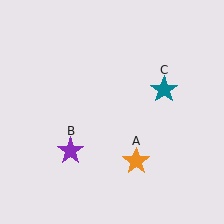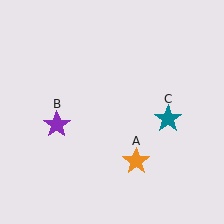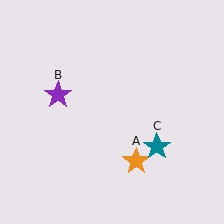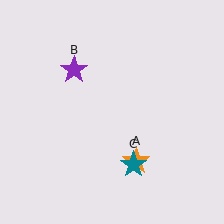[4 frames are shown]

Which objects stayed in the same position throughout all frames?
Orange star (object A) remained stationary.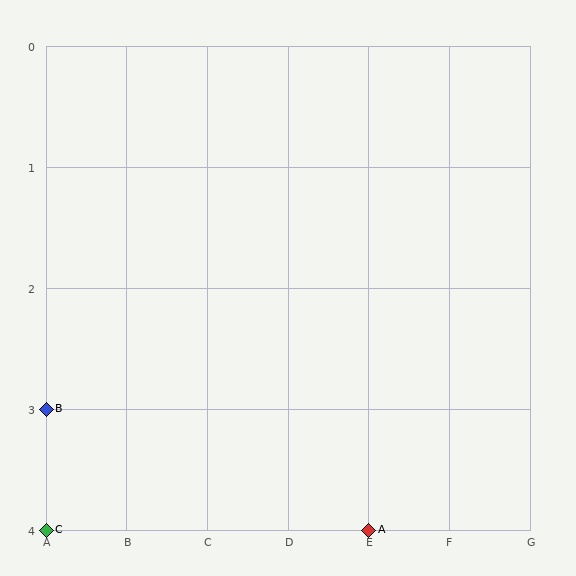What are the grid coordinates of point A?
Point A is at grid coordinates (E, 4).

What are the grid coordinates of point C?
Point C is at grid coordinates (A, 4).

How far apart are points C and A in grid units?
Points C and A are 4 columns apart.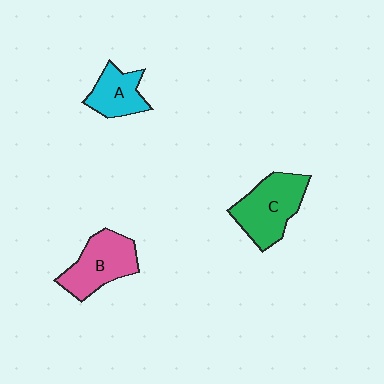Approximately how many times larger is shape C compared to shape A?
Approximately 1.6 times.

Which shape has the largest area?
Shape C (green).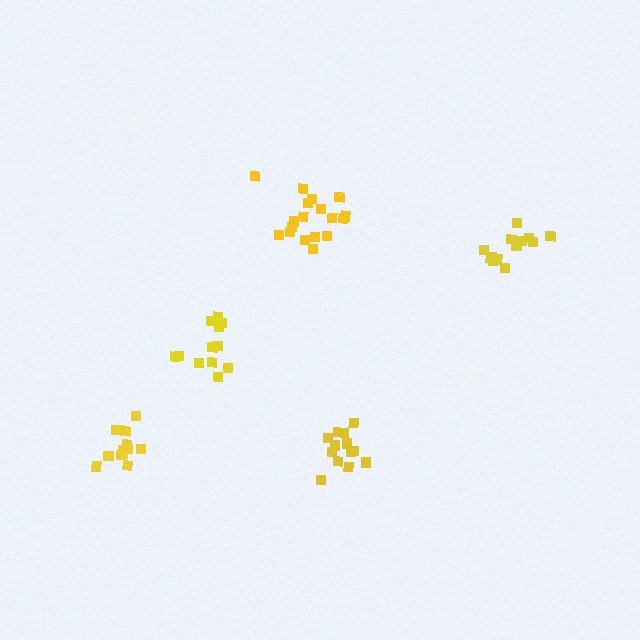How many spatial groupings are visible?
There are 5 spatial groupings.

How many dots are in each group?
Group 1: 13 dots, Group 2: 18 dots, Group 3: 12 dots, Group 4: 13 dots, Group 5: 12 dots (68 total).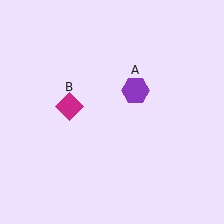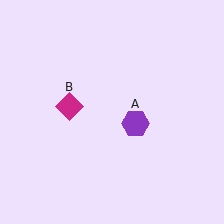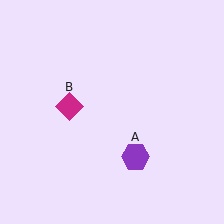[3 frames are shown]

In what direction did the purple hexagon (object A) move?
The purple hexagon (object A) moved down.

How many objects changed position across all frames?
1 object changed position: purple hexagon (object A).